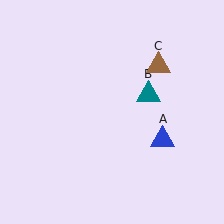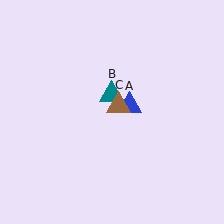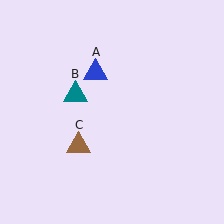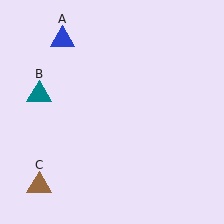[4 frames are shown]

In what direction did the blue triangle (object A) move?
The blue triangle (object A) moved up and to the left.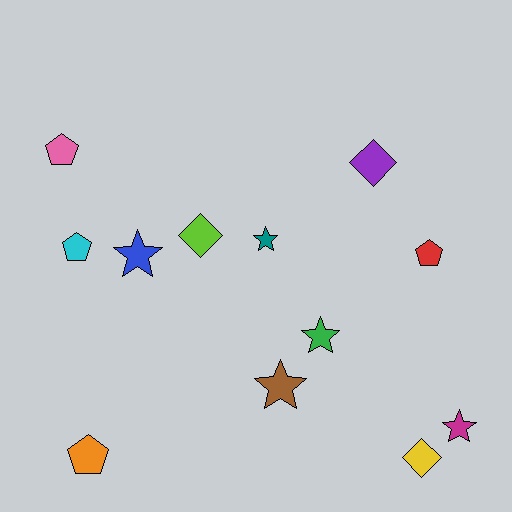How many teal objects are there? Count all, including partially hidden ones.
There is 1 teal object.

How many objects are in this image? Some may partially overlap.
There are 12 objects.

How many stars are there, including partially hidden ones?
There are 5 stars.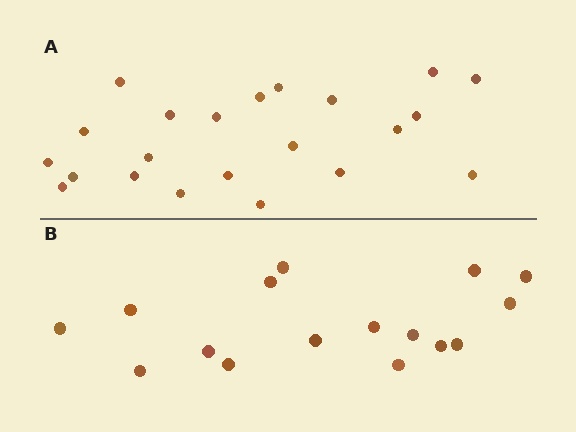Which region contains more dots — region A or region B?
Region A (the top region) has more dots.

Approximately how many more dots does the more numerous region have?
Region A has about 6 more dots than region B.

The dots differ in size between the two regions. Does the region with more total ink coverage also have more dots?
No. Region B has more total ink coverage because its dots are larger, but region A actually contains more individual dots. Total area can be misleading — the number of items is what matters here.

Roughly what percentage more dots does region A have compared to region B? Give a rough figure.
About 40% more.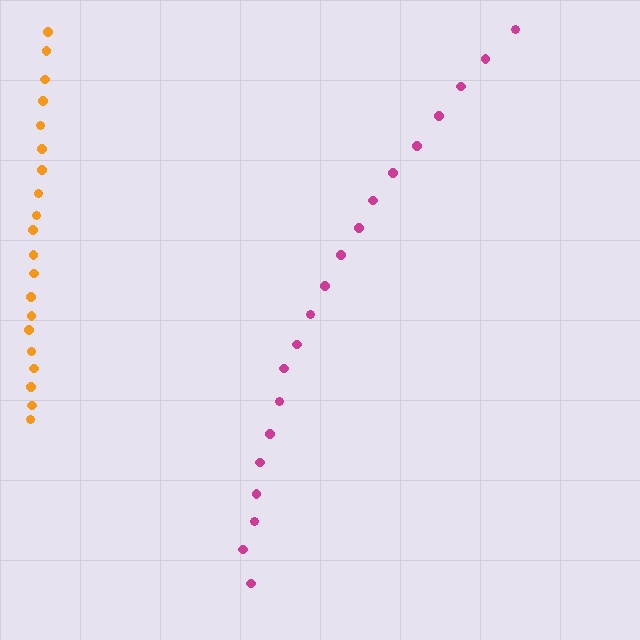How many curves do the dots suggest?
There are 2 distinct paths.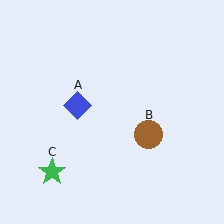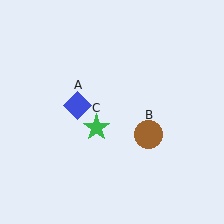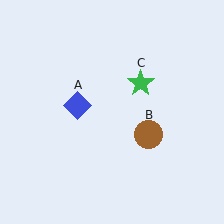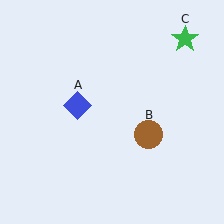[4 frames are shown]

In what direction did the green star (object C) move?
The green star (object C) moved up and to the right.